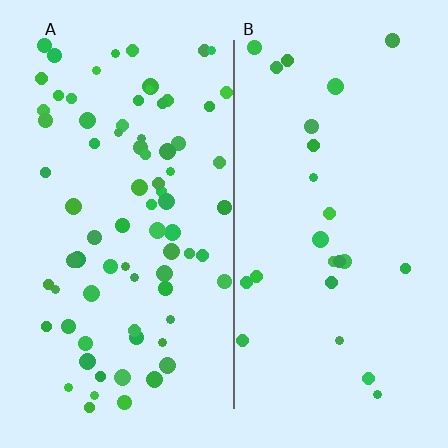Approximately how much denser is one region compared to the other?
Approximately 3.1× — region A over region B.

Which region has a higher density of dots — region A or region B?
A (the left).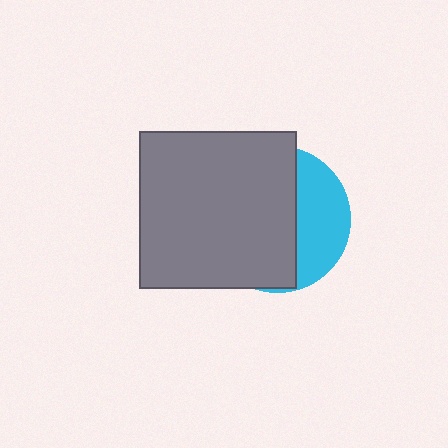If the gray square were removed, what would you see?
You would see the complete cyan circle.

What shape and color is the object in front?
The object in front is a gray square.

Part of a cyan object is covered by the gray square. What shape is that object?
It is a circle.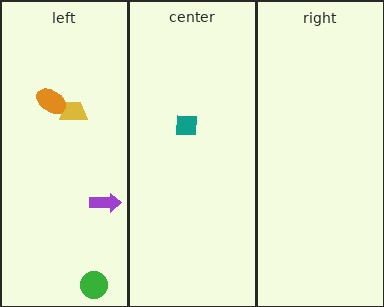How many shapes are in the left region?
4.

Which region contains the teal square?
The center region.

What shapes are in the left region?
The green circle, the yellow trapezoid, the orange ellipse, the purple arrow.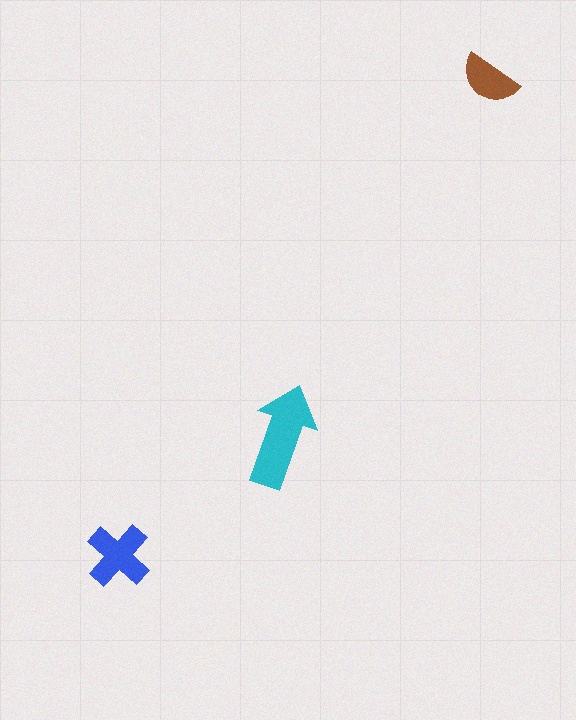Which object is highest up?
The brown semicircle is topmost.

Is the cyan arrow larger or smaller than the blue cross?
Larger.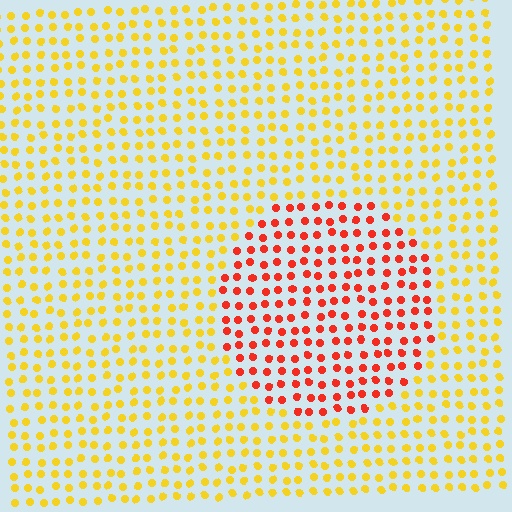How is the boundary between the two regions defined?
The boundary is defined purely by a slight shift in hue (about 47 degrees). Spacing, size, and orientation are identical on both sides.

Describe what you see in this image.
The image is filled with small yellow elements in a uniform arrangement. A circle-shaped region is visible where the elements are tinted to a slightly different hue, forming a subtle color boundary.